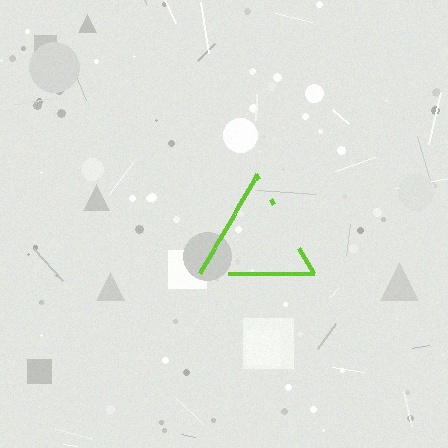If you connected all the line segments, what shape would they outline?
They would outline a triangle.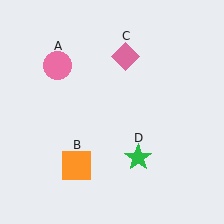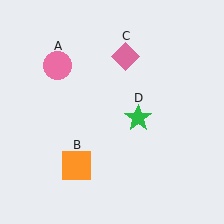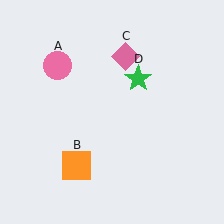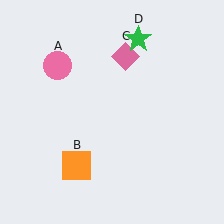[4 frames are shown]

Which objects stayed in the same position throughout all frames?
Pink circle (object A) and orange square (object B) and pink diamond (object C) remained stationary.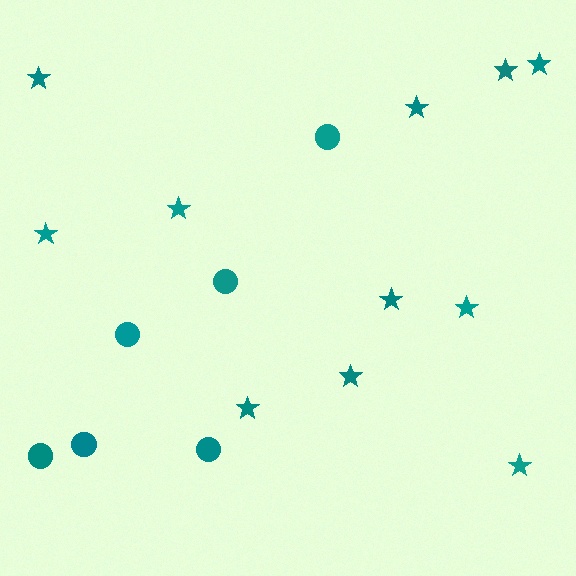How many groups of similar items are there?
There are 2 groups: one group of circles (6) and one group of stars (11).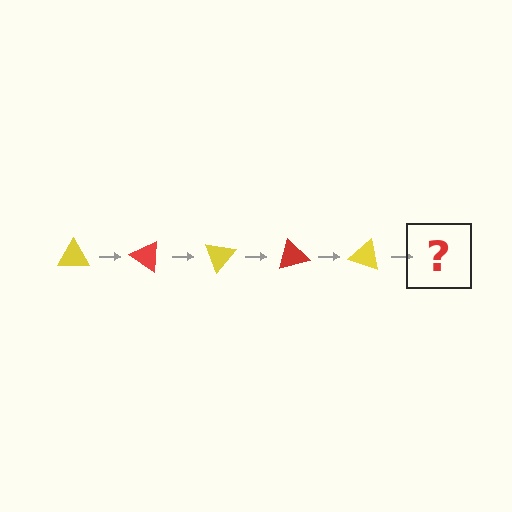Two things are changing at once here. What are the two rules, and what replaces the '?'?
The two rules are that it rotates 35 degrees each step and the color cycles through yellow and red. The '?' should be a red triangle, rotated 175 degrees from the start.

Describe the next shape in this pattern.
It should be a red triangle, rotated 175 degrees from the start.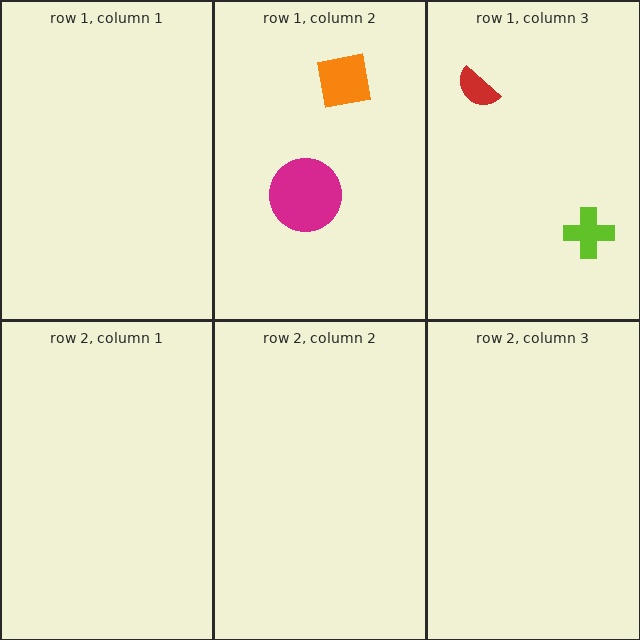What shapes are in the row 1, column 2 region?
The magenta circle, the orange square.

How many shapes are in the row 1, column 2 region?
2.